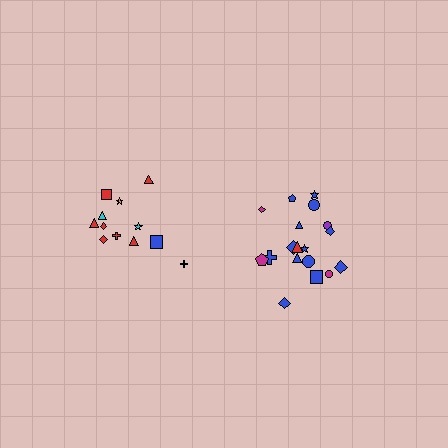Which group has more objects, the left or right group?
The right group.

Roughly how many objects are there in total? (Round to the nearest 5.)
Roughly 30 objects in total.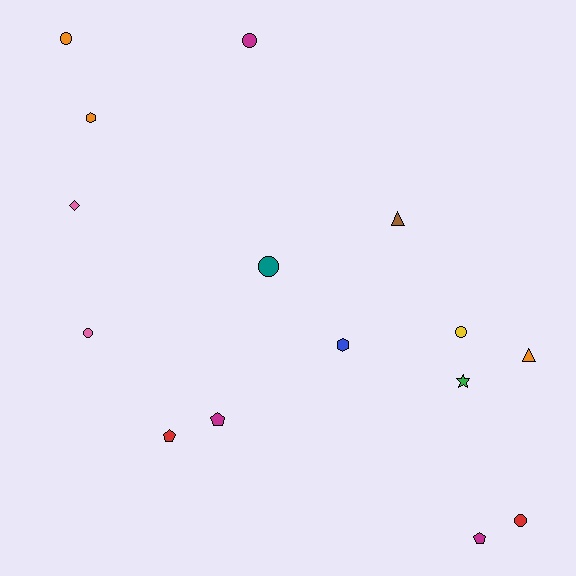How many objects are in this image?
There are 15 objects.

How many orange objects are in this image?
There are 3 orange objects.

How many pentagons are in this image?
There are 3 pentagons.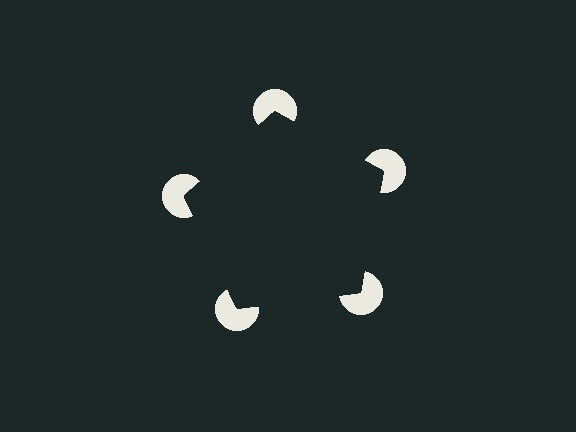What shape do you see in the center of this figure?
An illusory pentagon — its edges are inferred from the aligned wedge cuts in the pac-man discs, not physically drawn.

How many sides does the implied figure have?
5 sides.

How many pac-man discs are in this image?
There are 5 — one at each vertex of the illusory pentagon.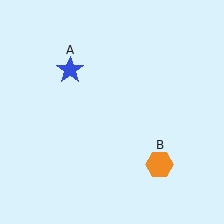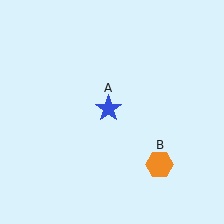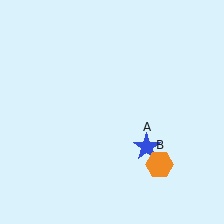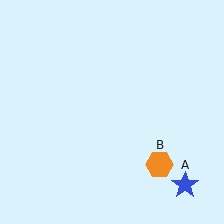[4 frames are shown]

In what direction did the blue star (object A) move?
The blue star (object A) moved down and to the right.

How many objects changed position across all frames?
1 object changed position: blue star (object A).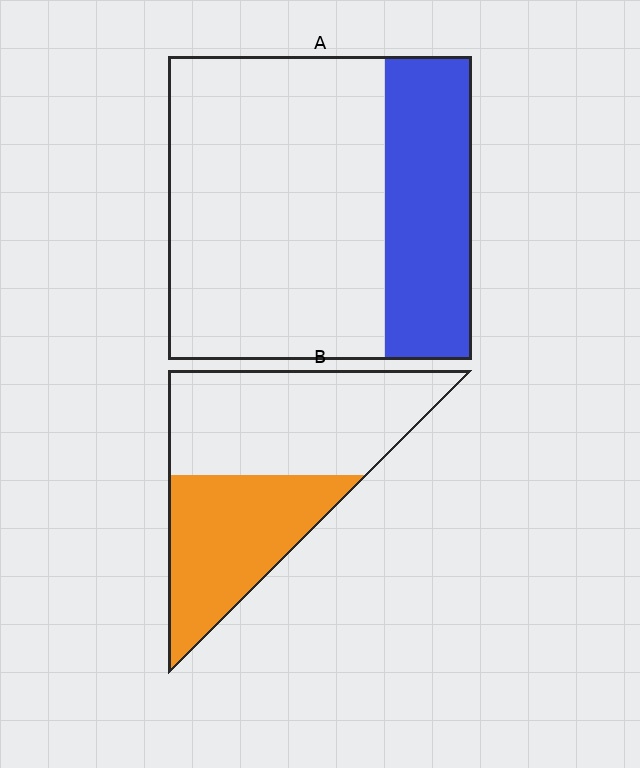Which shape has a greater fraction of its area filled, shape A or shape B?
Shape B.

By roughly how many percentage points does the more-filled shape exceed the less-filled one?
By roughly 15 percentage points (B over A).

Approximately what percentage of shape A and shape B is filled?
A is approximately 30% and B is approximately 45%.